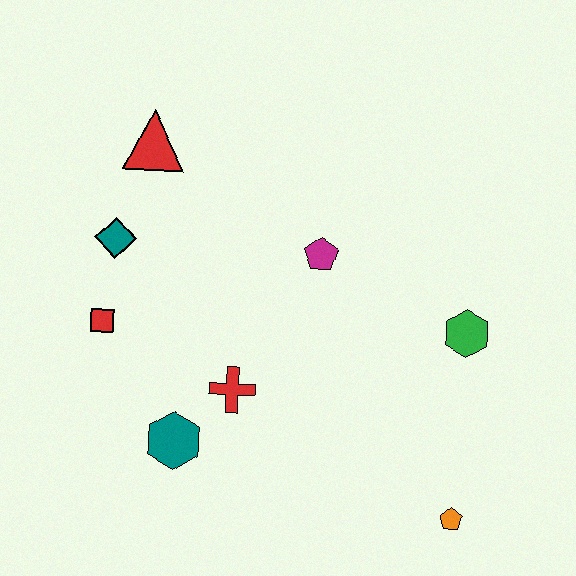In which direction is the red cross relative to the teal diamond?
The red cross is below the teal diamond.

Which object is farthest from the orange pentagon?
The red triangle is farthest from the orange pentagon.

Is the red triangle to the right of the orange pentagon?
No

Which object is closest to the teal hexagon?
The red cross is closest to the teal hexagon.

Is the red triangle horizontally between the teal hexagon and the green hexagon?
No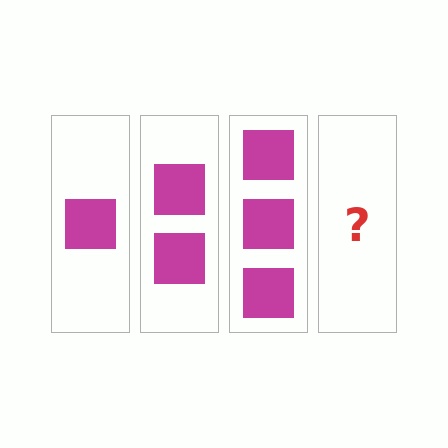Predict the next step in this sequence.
The next step is 4 squares.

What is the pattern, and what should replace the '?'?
The pattern is that each step adds one more square. The '?' should be 4 squares.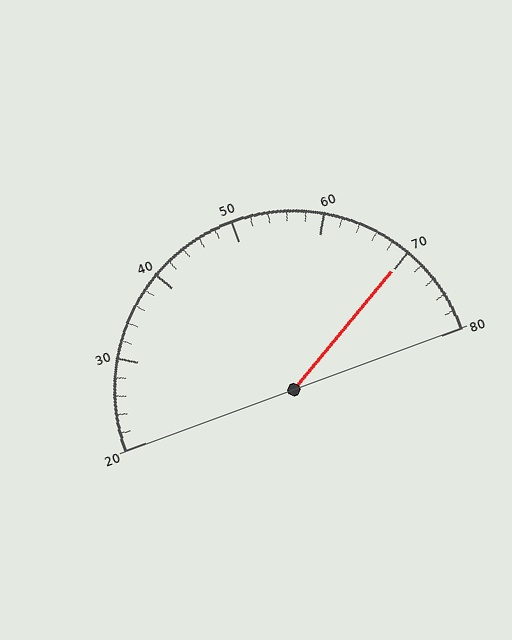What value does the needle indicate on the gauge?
The needle indicates approximately 70.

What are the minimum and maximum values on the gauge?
The gauge ranges from 20 to 80.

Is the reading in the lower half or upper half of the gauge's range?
The reading is in the upper half of the range (20 to 80).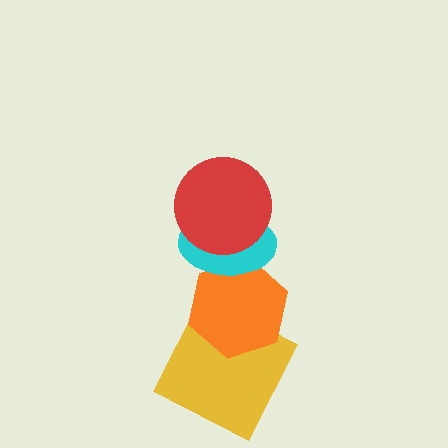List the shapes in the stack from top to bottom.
From top to bottom: the red circle, the cyan ellipse, the orange hexagon, the yellow square.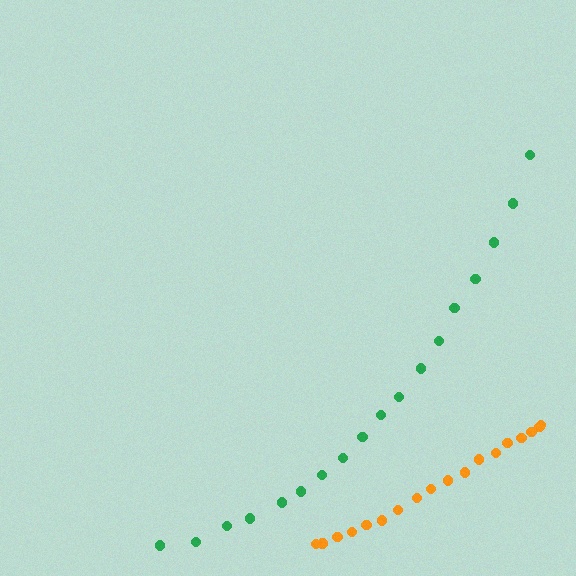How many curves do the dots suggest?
There are 2 distinct paths.